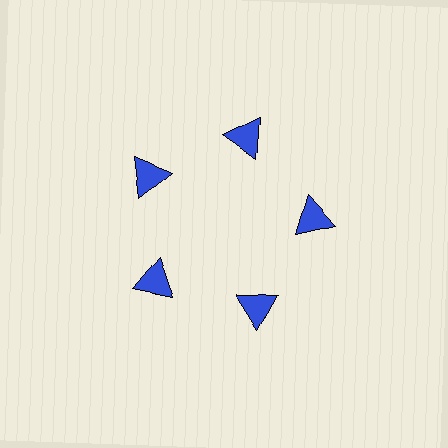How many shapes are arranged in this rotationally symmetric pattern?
There are 5 shapes, arranged in 5 groups of 1.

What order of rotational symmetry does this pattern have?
This pattern has 5-fold rotational symmetry.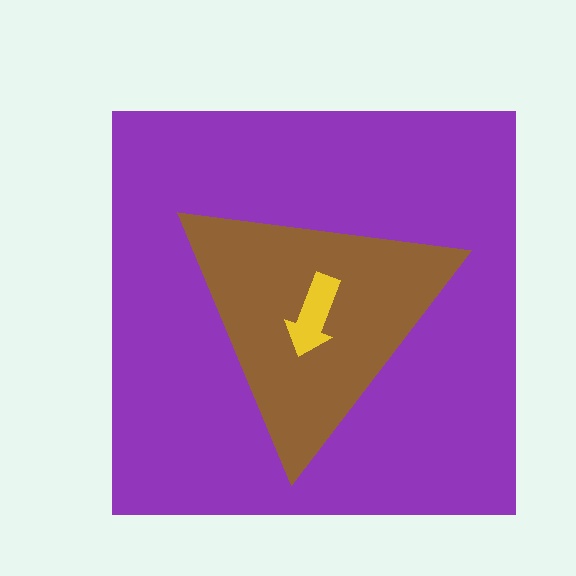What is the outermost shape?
The purple square.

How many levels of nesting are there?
3.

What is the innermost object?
The yellow arrow.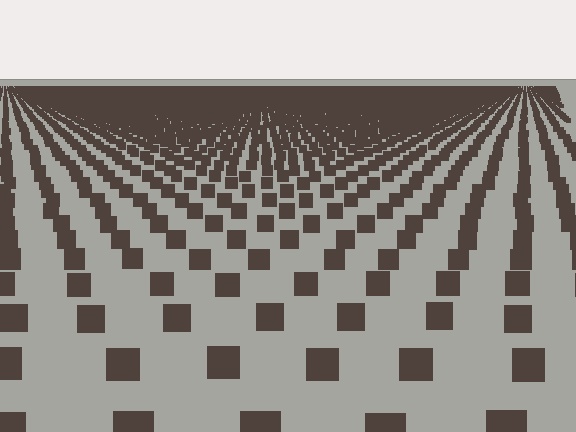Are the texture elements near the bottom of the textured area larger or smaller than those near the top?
Larger. Near the bottom, elements are closer to the viewer and appear at a bigger on-screen size.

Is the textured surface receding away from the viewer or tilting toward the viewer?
The surface is receding away from the viewer. Texture elements get smaller and denser toward the top.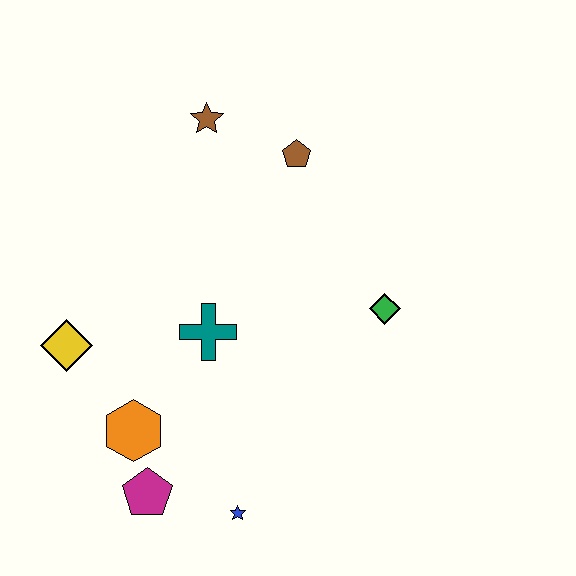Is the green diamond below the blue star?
No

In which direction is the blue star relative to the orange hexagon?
The blue star is to the right of the orange hexagon.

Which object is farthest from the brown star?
The blue star is farthest from the brown star.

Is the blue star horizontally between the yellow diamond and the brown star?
No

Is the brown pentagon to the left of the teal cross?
No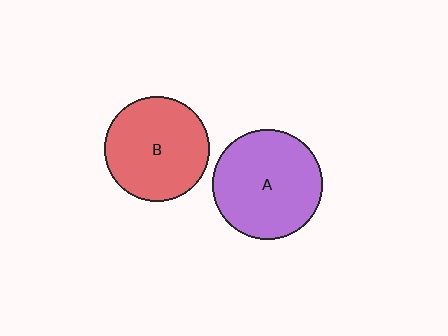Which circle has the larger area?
Circle A (purple).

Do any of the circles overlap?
No, none of the circles overlap.